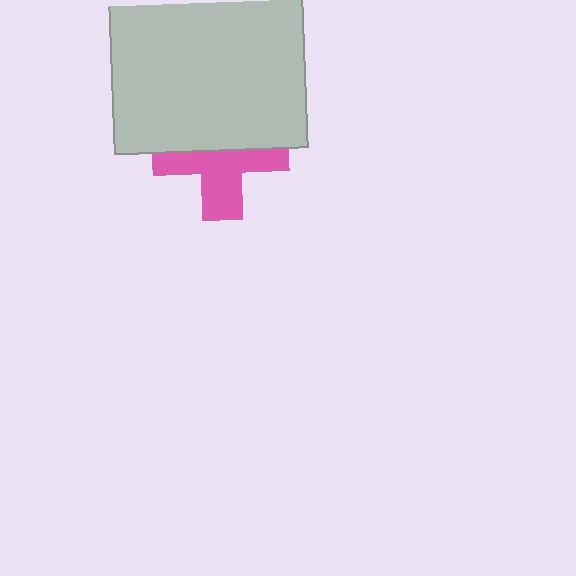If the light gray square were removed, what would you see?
You would see the complete pink cross.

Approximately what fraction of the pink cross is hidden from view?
Roughly 49% of the pink cross is hidden behind the light gray square.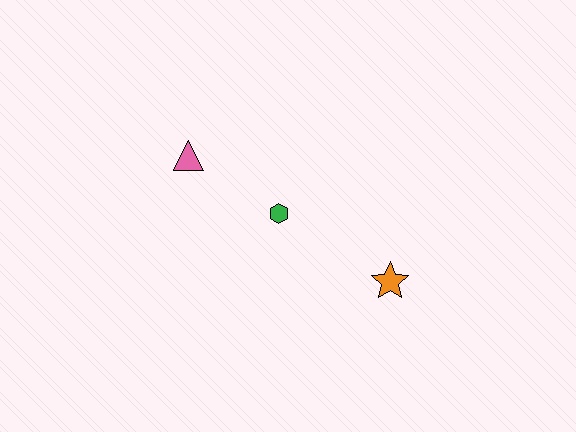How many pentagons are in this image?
There are no pentagons.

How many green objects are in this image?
There is 1 green object.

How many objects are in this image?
There are 3 objects.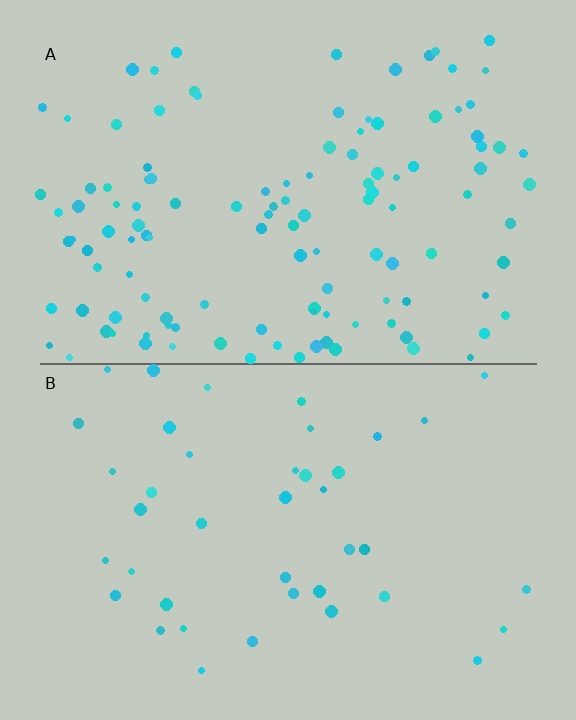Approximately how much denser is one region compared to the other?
Approximately 2.9× — region A over region B.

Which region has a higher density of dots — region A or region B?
A (the top).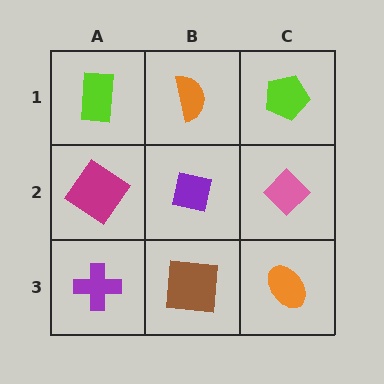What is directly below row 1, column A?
A magenta diamond.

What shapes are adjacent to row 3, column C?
A pink diamond (row 2, column C), a brown square (row 3, column B).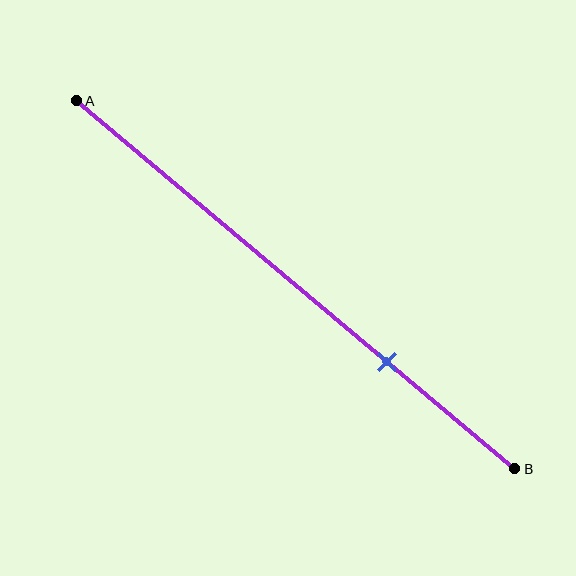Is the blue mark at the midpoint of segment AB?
No, the mark is at about 70% from A, not at the 50% midpoint.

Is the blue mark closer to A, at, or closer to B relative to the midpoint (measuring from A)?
The blue mark is closer to point B than the midpoint of segment AB.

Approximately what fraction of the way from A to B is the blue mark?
The blue mark is approximately 70% of the way from A to B.